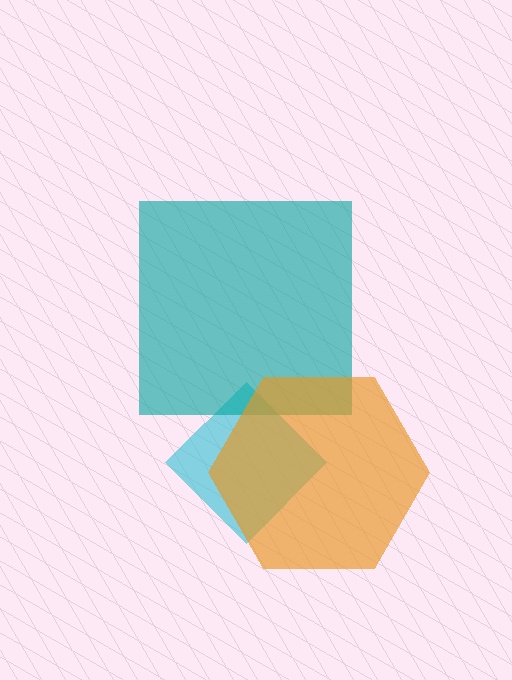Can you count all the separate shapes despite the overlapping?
Yes, there are 3 separate shapes.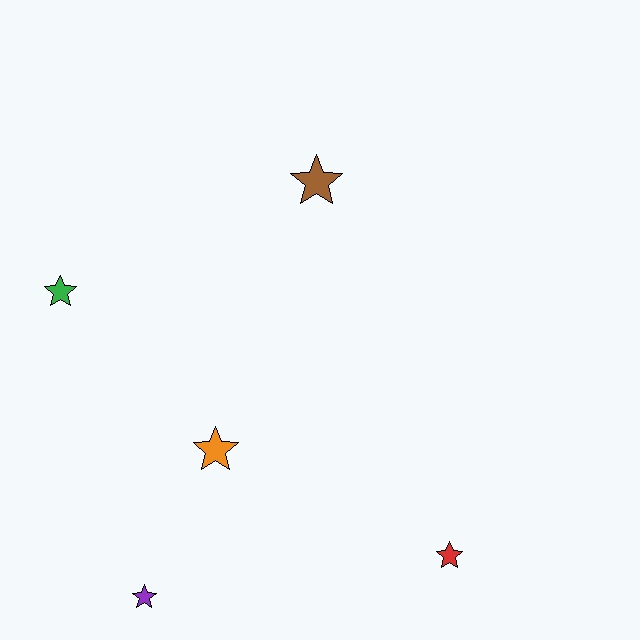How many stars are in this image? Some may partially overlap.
There are 5 stars.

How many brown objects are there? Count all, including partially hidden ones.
There is 1 brown object.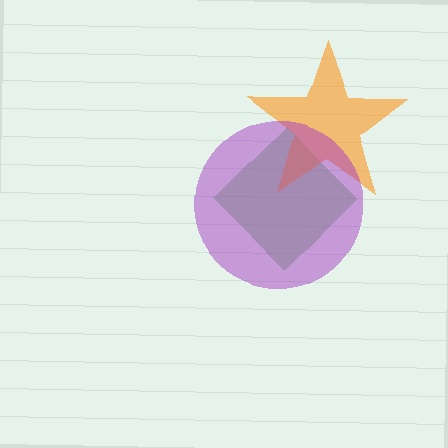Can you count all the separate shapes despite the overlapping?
Yes, there are 3 separate shapes.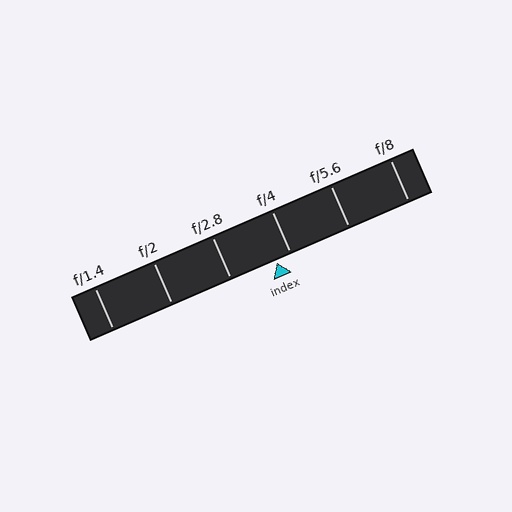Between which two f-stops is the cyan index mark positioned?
The index mark is between f/2.8 and f/4.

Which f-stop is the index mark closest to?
The index mark is closest to f/4.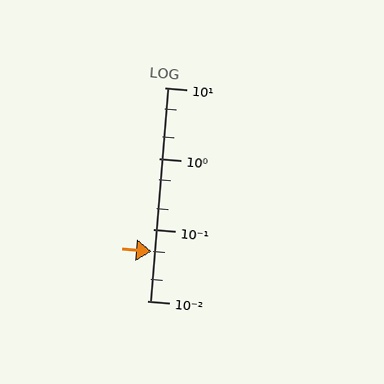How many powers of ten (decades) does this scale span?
The scale spans 3 decades, from 0.01 to 10.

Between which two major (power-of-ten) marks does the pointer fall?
The pointer is between 0.01 and 0.1.